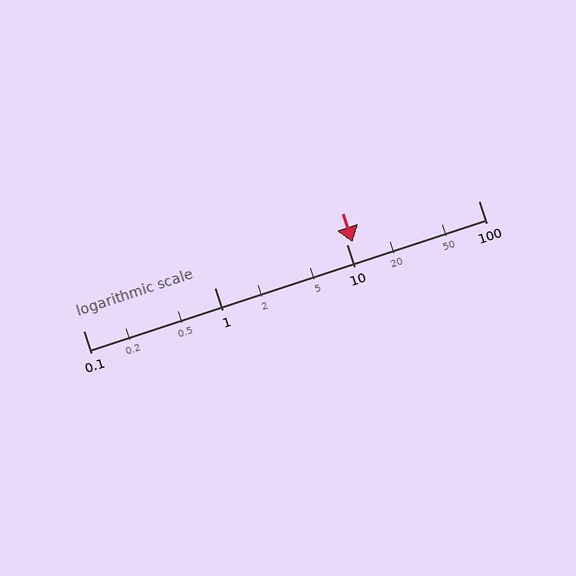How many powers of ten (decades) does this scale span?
The scale spans 3 decades, from 0.1 to 100.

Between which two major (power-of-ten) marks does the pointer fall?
The pointer is between 10 and 100.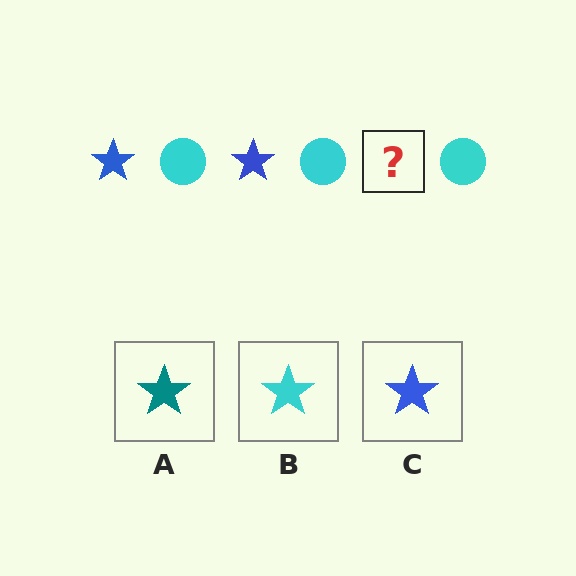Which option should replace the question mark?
Option C.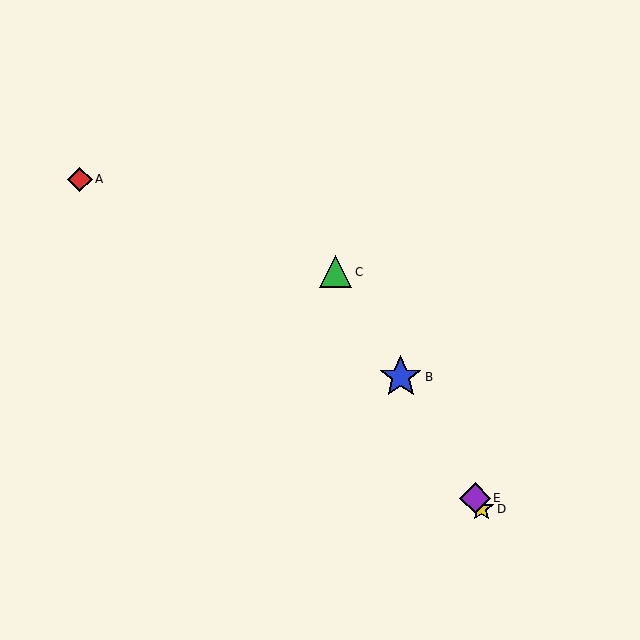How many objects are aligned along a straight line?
4 objects (B, C, D, E) are aligned along a straight line.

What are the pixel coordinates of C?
Object C is at (336, 272).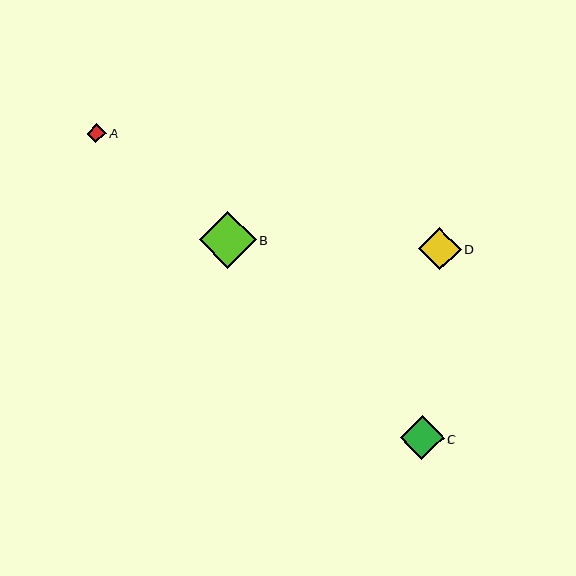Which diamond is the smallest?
Diamond A is the smallest with a size of approximately 20 pixels.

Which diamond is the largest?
Diamond B is the largest with a size of approximately 57 pixels.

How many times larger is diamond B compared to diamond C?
Diamond B is approximately 1.3 times the size of diamond C.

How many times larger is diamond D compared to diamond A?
Diamond D is approximately 2.1 times the size of diamond A.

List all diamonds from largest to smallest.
From largest to smallest: B, C, D, A.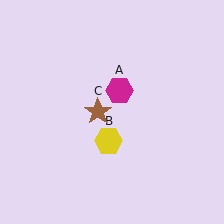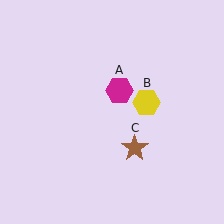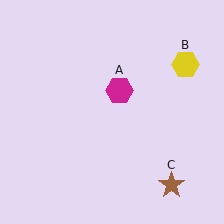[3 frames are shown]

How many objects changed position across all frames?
2 objects changed position: yellow hexagon (object B), brown star (object C).